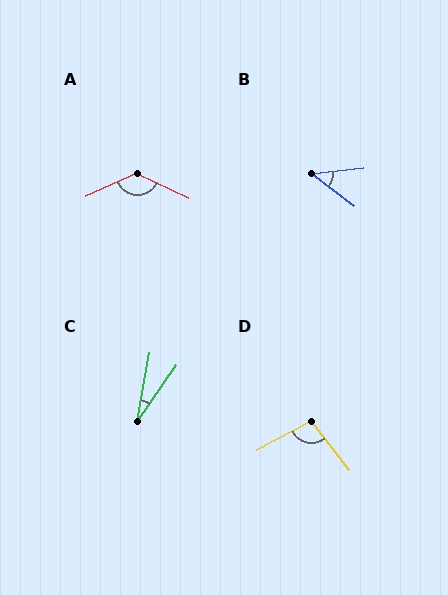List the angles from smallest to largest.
C (25°), B (43°), D (100°), A (132°).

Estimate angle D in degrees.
Approximately 100 degrees.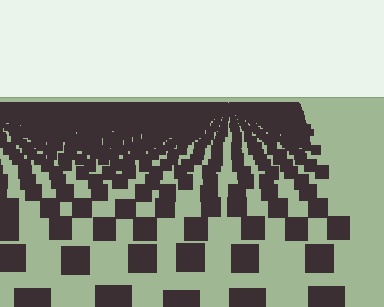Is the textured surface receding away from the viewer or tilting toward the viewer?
The surface is receding away from the viewer. Texture elements get smaller and denser toward the top.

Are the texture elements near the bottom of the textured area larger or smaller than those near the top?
Larger. Near the bottom, elements are closer to the viewer and appear at a bigger on-screen size.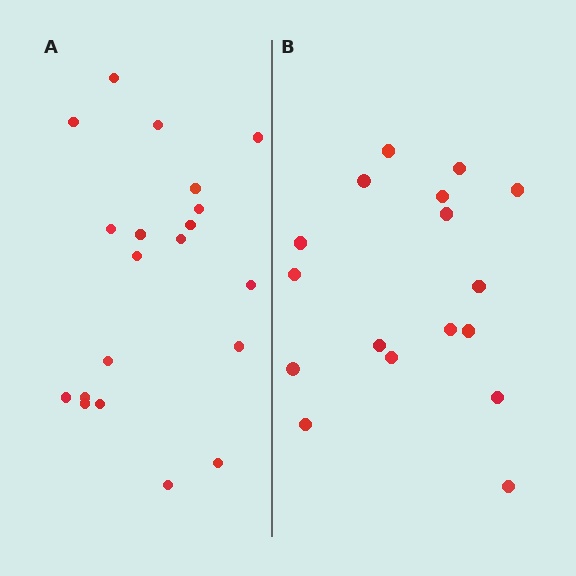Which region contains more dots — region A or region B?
Region A (the left region) has more dots.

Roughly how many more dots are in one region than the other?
Region A has just a few more — roughly 2 or 3 more dots than region B.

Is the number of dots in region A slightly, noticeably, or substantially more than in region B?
Region A has only slightly more — the two regions are fairly close. The ratio is roughly 1.2 to 1.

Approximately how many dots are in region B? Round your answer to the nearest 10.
About 20 dots. (The exact count is 17, which rounds to 20.)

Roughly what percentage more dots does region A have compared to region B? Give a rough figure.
About 20% more.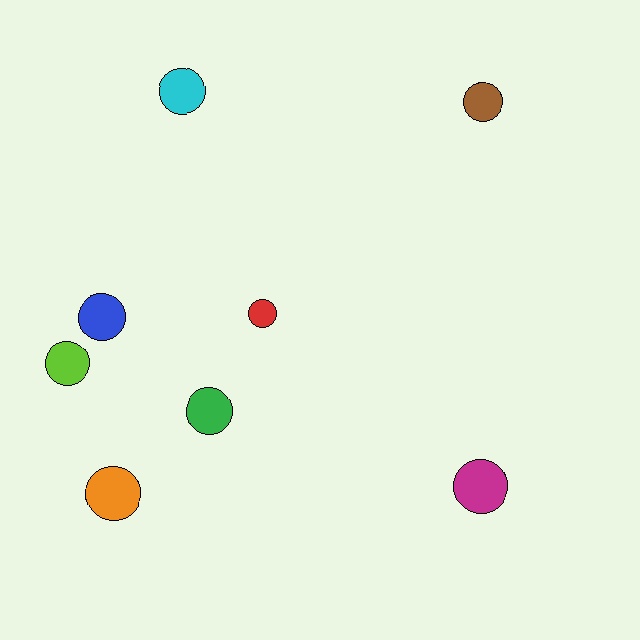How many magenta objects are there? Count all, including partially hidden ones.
There is 1 magenta object.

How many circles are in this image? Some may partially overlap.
There are 8 circles.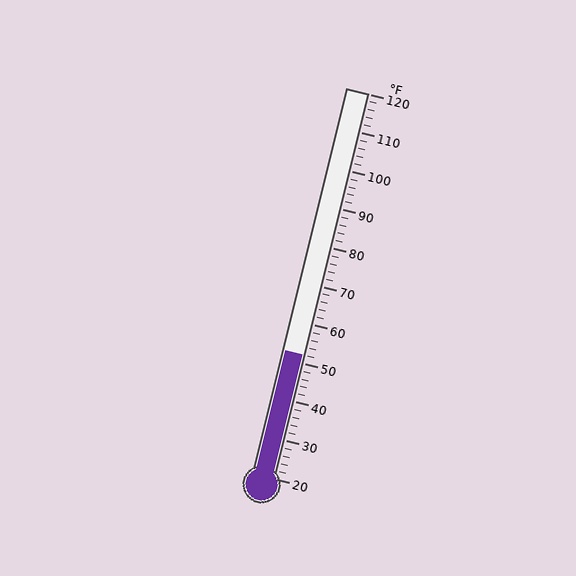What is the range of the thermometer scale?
The thermometer scale ranges from 20°F to 120°F.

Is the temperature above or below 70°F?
The temperature is below 70°F.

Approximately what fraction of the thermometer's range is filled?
The thermometer is filled to approximately 30% of its range.